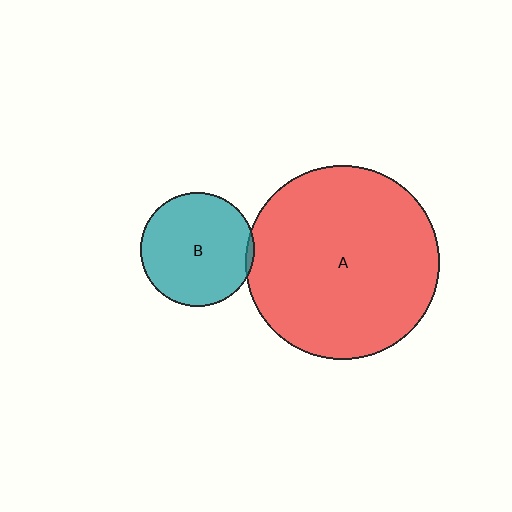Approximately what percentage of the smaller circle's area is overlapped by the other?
Approximately 5%.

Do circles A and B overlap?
Yes.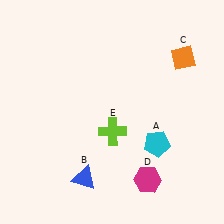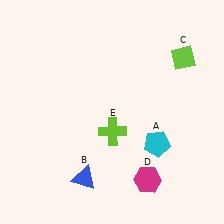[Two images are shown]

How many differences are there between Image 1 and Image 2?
There is 1 difference between the two images.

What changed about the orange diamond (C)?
In Image 1, C is orange. In Image 2, it changed to lime.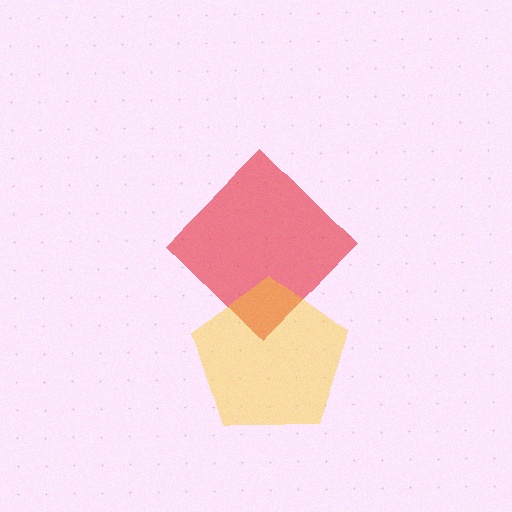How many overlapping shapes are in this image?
There are 2 overlapping shapes in the image.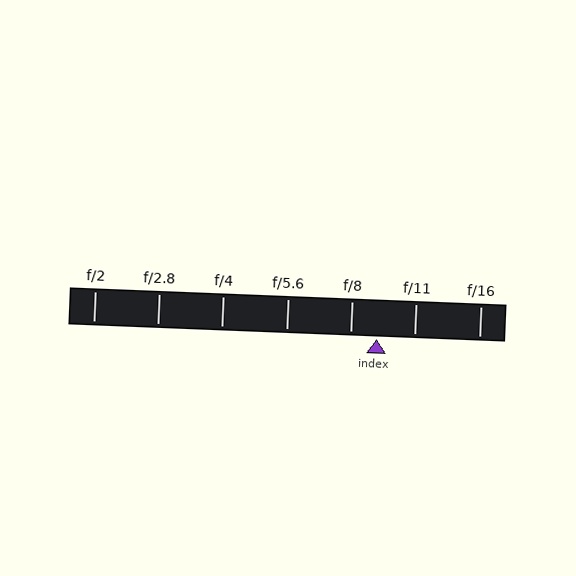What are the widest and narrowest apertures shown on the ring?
The widest aperture shown is f/2 and the narrowest is f/16.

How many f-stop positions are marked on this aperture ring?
There are 7 f-stop positions marked.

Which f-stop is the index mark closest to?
The index mark is closest to f/8.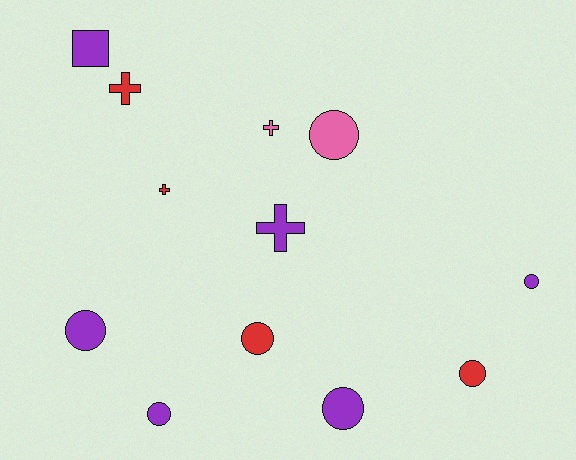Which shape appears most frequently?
Circle, with 7 objects.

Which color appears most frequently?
Purple, with 6 objects.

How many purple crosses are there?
There is 1 purple cross.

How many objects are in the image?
There are 12 objects.